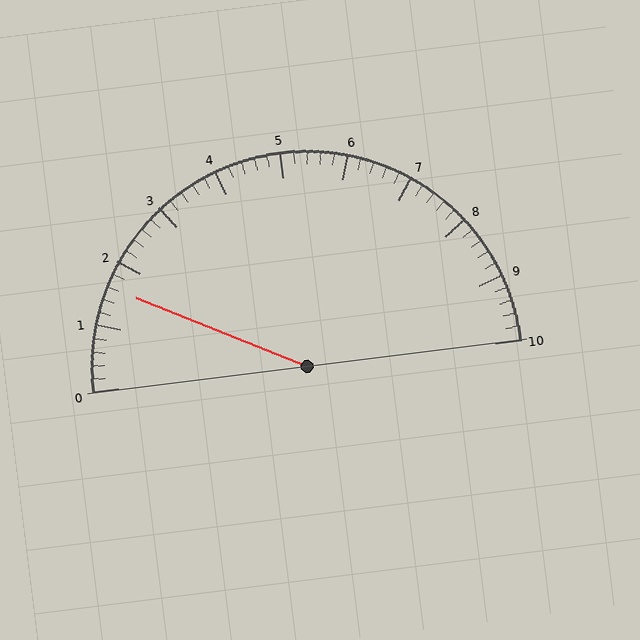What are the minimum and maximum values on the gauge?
The gauge ranges from 0 to 10.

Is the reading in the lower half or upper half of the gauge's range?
The reading is in the lower half of the range (0 to 10).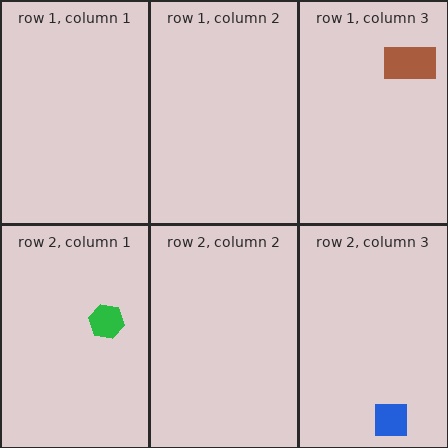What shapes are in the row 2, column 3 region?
The blue square.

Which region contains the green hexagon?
The row 2, column 1 region.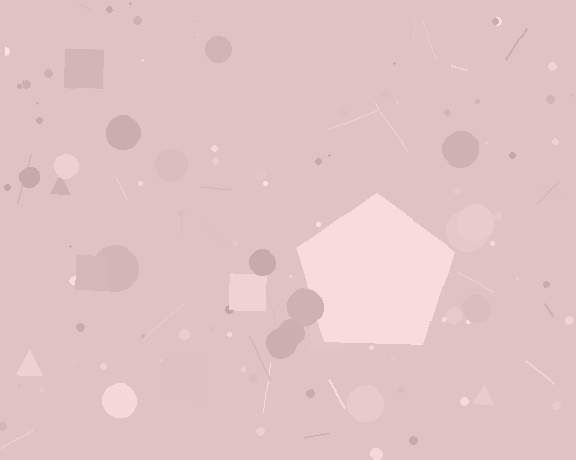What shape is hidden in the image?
A pentagon is hidden in the image.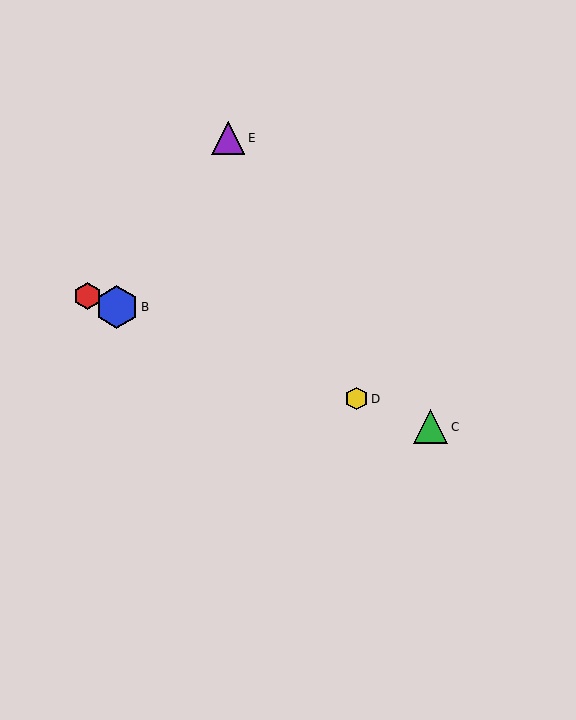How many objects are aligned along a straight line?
4 objects (A, B, C, D) are aligned along a straight line.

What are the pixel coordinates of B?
Object B is at (117, 307).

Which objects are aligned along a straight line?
Objects A, B, C, D are aligned along a straight line.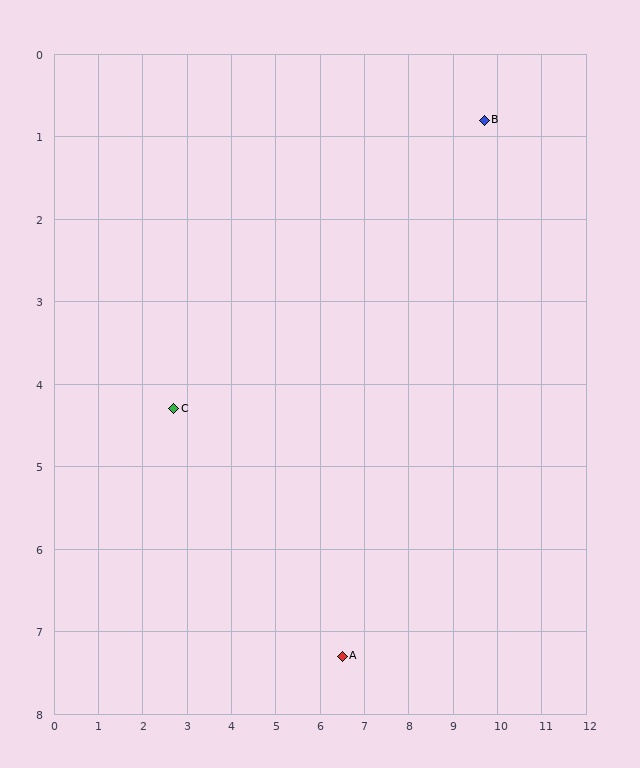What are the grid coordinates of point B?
Point B is at approximately (9.7, 0.8).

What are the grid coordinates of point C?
Point C is at approximately (2.7, 4.3).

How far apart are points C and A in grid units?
Points C and A are about 4.8 grid units apart.